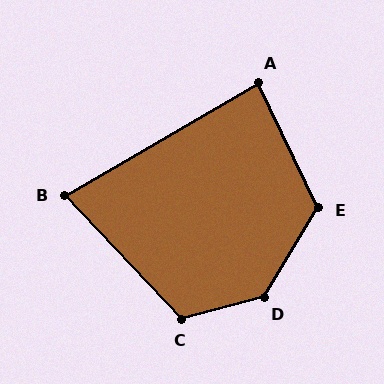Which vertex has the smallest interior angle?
B, at approximately 77 degrees.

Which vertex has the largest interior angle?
D, at approximately 136 degrees.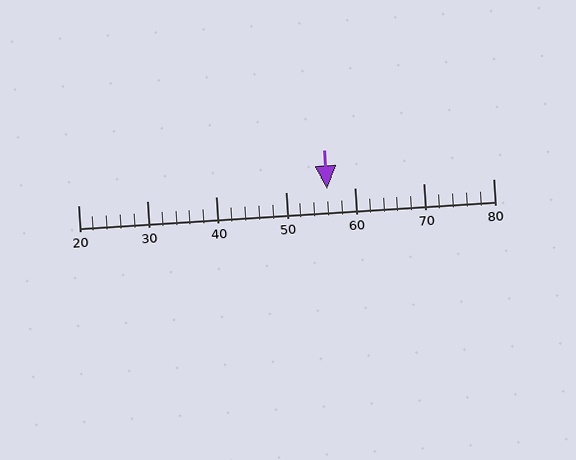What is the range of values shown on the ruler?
The ruler shows values from 20 to 80.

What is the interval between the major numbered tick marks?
The major tick marks are spaced 10 units apart.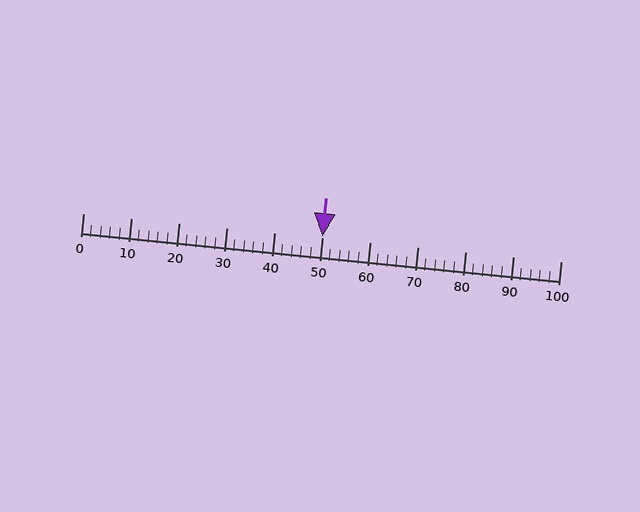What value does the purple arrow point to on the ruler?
The purple arrow points to approximately 50.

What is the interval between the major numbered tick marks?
The major tick marks are spaced 10 units apart.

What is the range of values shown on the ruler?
The ruler shows values from 0 to 100.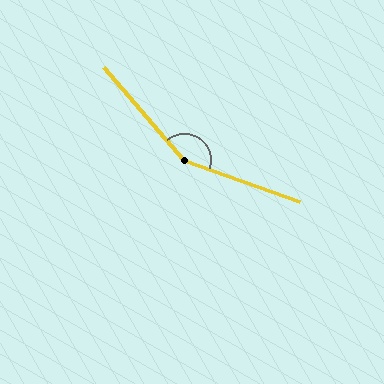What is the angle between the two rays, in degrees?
Approximately 151 degrees.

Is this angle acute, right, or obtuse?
It is obtuse.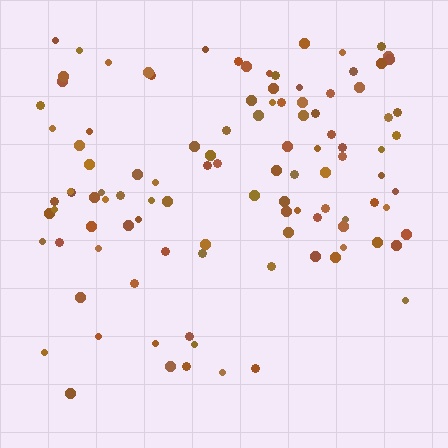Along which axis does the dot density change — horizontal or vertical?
Vertical.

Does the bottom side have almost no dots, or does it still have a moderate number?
Still a moderate number, just noticeably fewer than the top.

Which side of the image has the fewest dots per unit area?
The bottom.